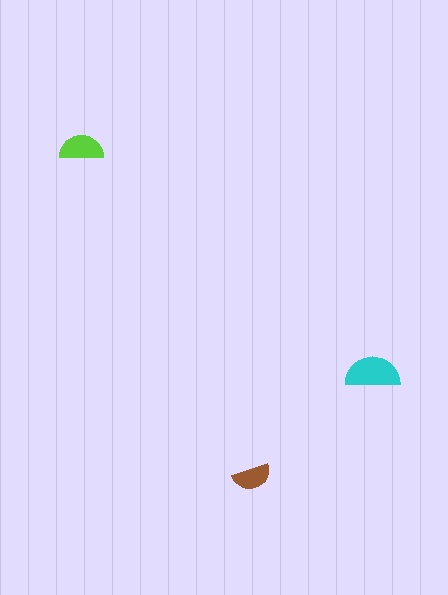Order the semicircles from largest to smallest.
the cyan one, the lime one, the brown one.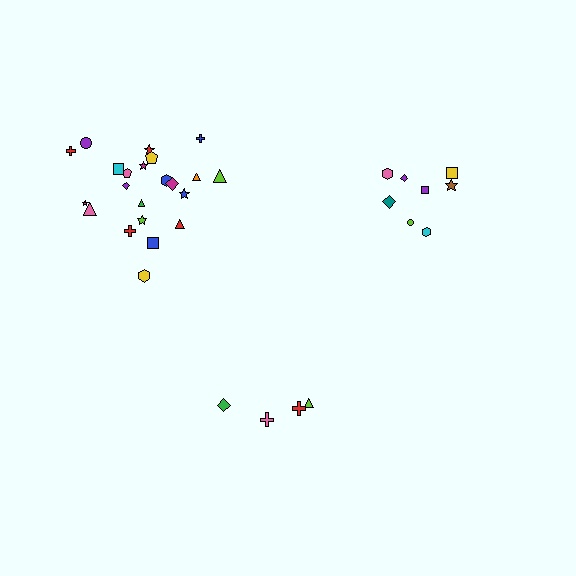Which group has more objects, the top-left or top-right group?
The top-left group.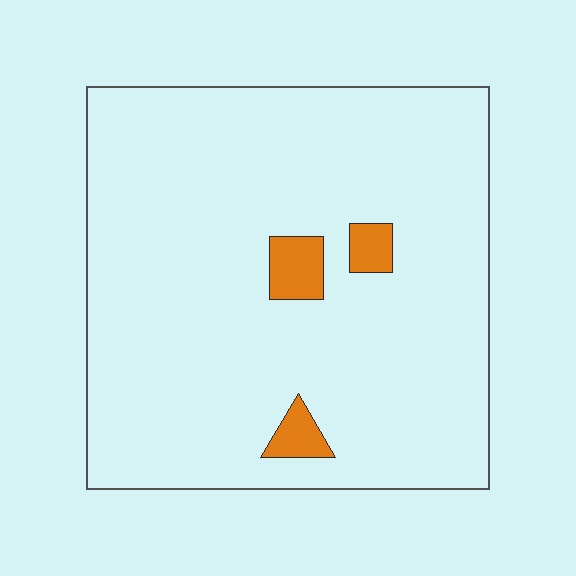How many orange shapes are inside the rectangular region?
3.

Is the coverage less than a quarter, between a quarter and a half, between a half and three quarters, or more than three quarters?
Less than a quarter.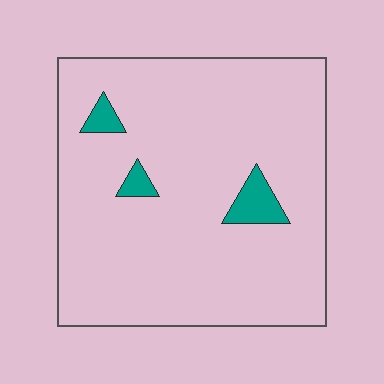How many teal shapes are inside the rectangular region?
3.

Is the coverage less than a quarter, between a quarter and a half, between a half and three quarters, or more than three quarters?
Less than a quarter.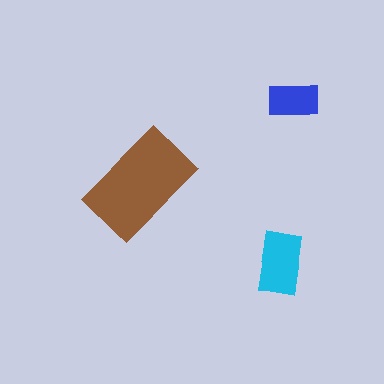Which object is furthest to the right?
The blue rectangle is rightmost.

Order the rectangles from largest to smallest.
the brown one, the cyan one, the blue one.